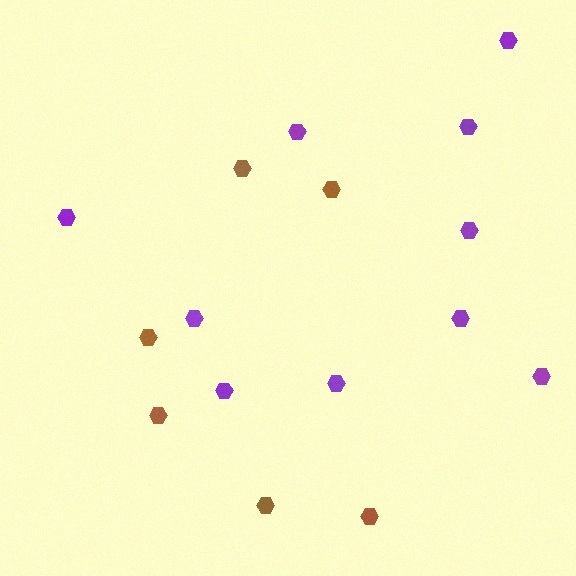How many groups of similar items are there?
There are 2 groups: one group of brown hexagons (6) and one group of purple hexagons (10).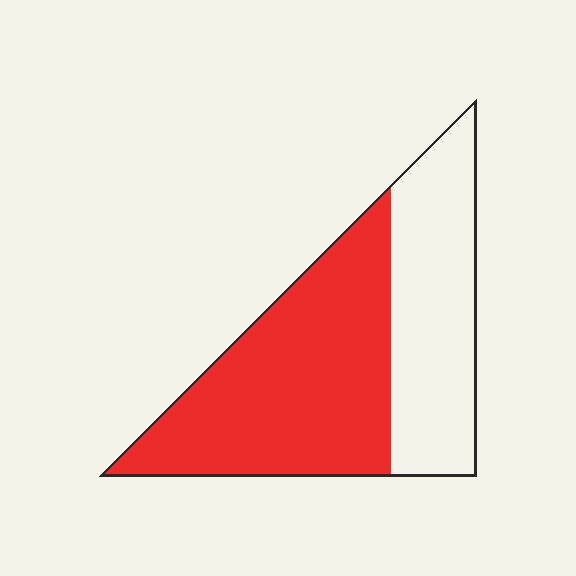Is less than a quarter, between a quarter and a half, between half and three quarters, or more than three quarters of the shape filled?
Between half and three quarters.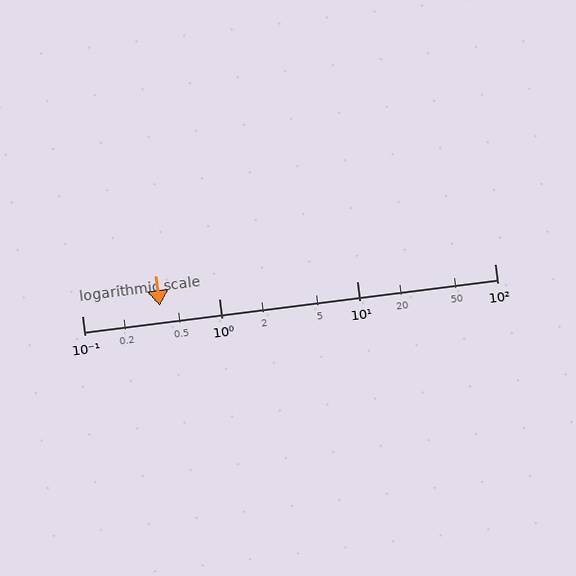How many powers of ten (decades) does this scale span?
The scale spans 3 decades, from 0.1 to 100.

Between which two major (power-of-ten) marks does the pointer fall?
The pointer is between 0.1 and 1.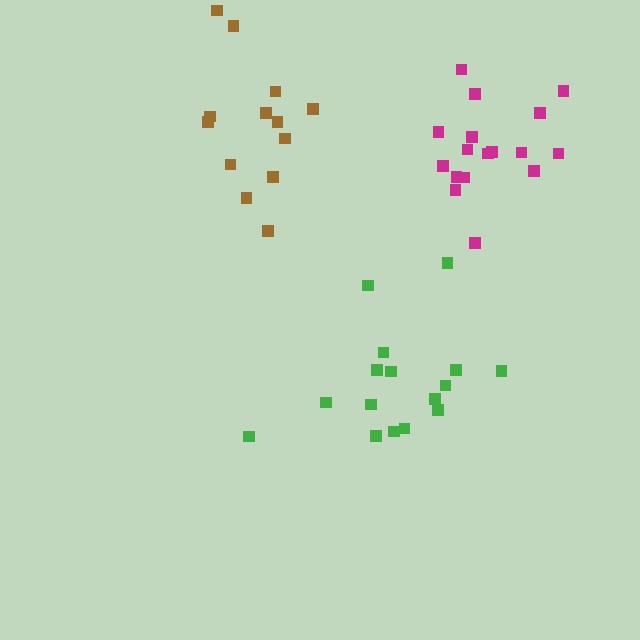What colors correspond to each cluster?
The clusters are colored: brown, green, magenta.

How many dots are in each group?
Group 1: 13 dots, Group 2: 16 dots, Group 3: 17 dots (46 total).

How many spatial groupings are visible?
There are 3 spatial groupings.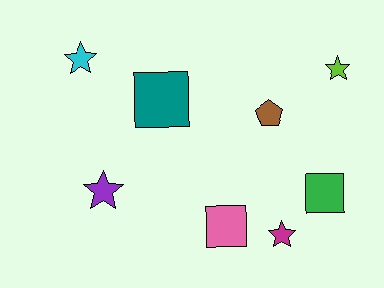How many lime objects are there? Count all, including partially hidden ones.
There is 1 lime object.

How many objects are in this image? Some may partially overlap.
There are 8 objects.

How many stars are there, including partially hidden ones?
There are 4 stars.